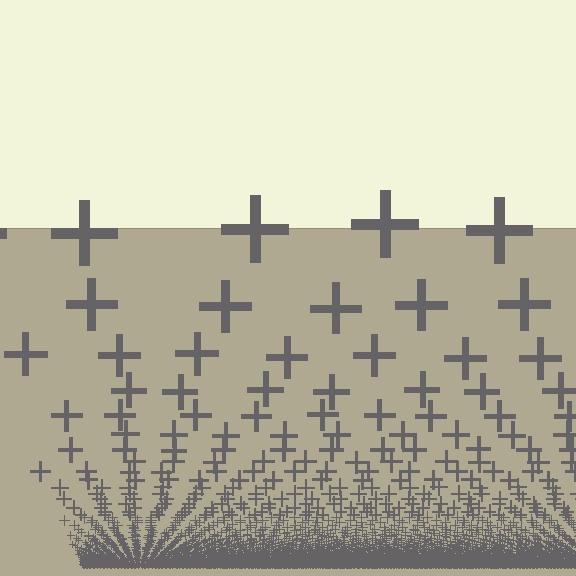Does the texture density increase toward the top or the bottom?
Density increases toward the bottom.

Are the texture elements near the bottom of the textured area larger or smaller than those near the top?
Smaller. The gradient is inverted — elements near the bottom are smaller and denser.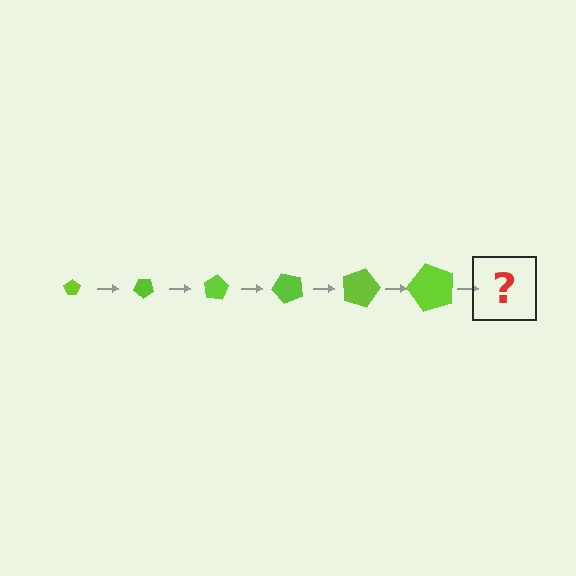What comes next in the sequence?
The next element should be a pentagon, larger than the previous one and rotated 240 degrees from the start.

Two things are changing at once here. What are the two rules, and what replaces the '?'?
The two rules are that the pentagon grows larger each step and it rotates 40 degrees each step. The '?' should be a pentagon, larger than the previous one and rotated 240 degrees from the start.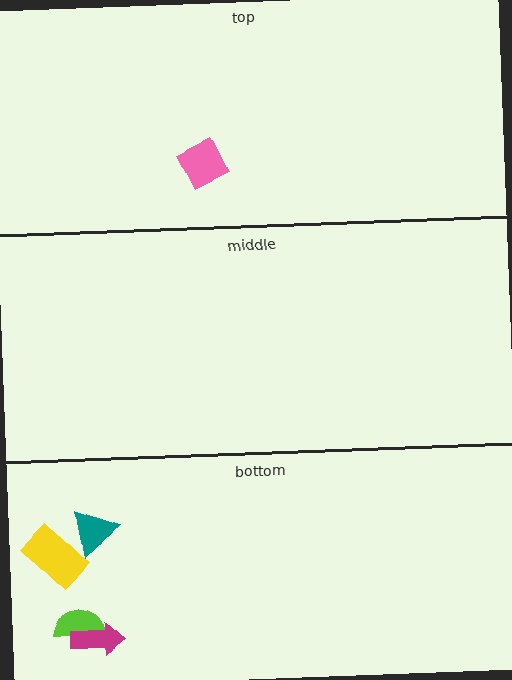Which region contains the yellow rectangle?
The bottom region.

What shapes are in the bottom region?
The teal triangle, the lime semicircle, the magenta arrow, the yellow rectangle.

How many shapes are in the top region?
1.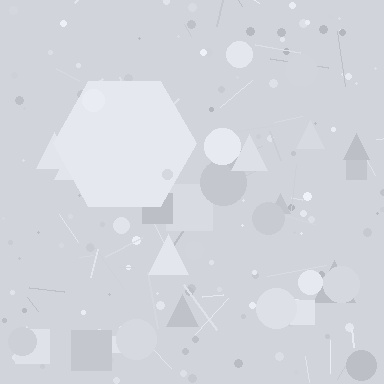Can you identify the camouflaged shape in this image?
The camouflaged shape is a hexagon.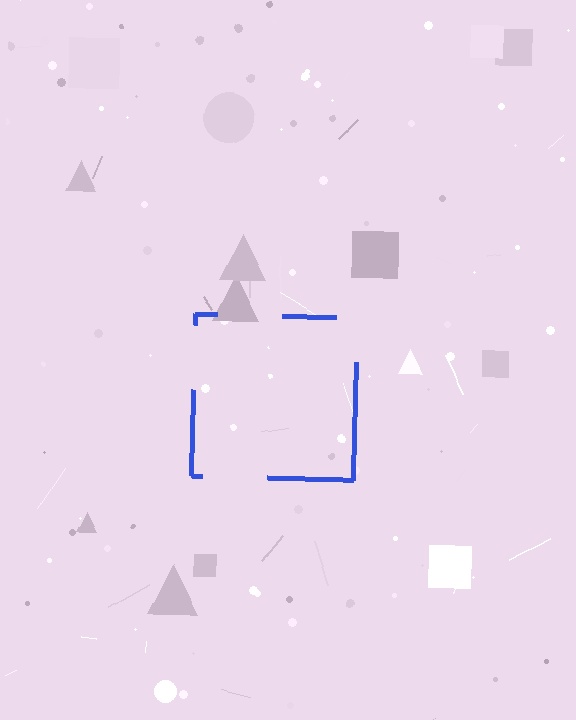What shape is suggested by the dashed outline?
The dashed outline suggests a square.